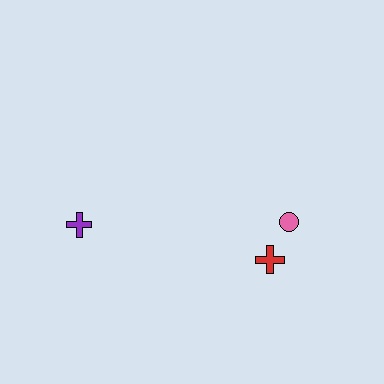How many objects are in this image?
There are 3 objects.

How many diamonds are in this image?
There are no diamonds.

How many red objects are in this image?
There is 1 red object.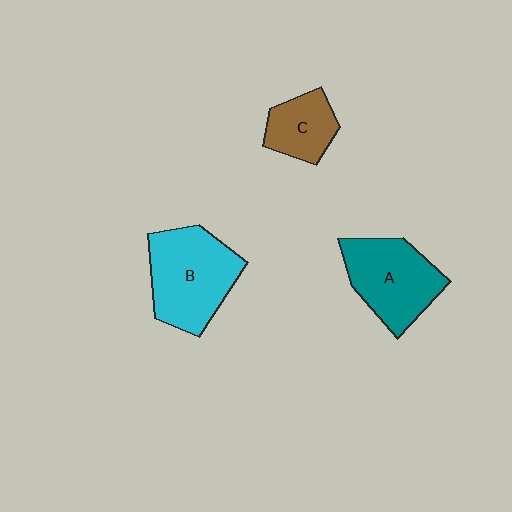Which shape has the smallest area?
Shape C (brown).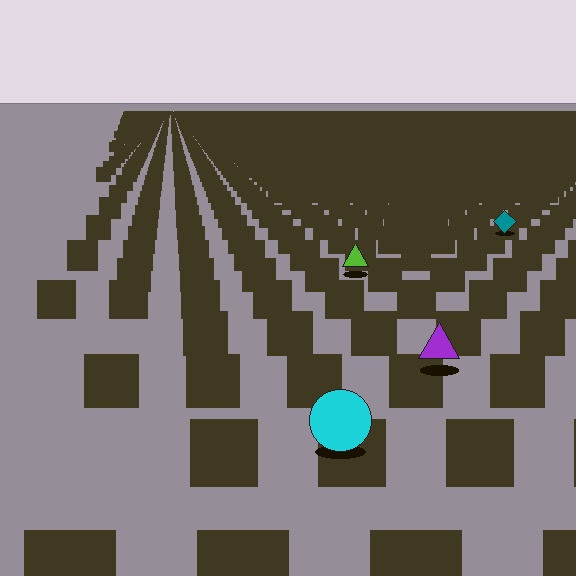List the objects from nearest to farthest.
From nearest to farthest: the cyan circle, the purple triangle, the lime triangle, the teal diamond.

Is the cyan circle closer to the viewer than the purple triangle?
Yes. The cyan circle is closer — you can tell from the texture gradient: the ground texture is coarser near it.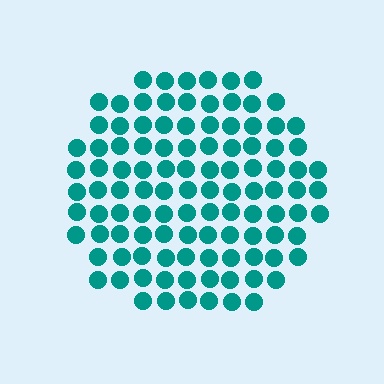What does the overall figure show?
The overall figure shows a circle.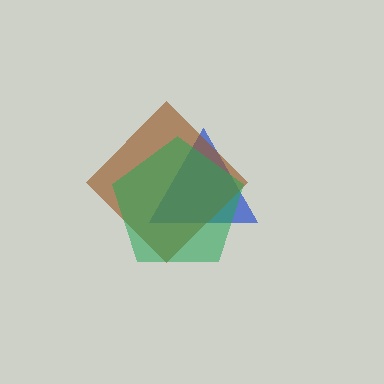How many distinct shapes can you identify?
There are 3 distinct shapes: a blue triangle, a brown diamond, a green pentagon.